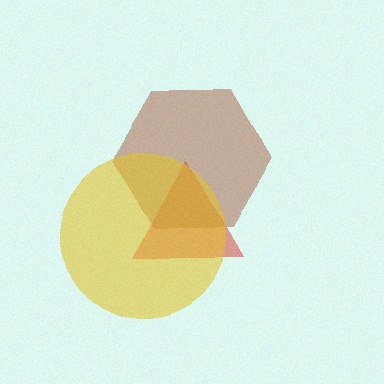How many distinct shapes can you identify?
There are 3 distinct shapes: a red triangle, a brown hexagon, a yellow circle.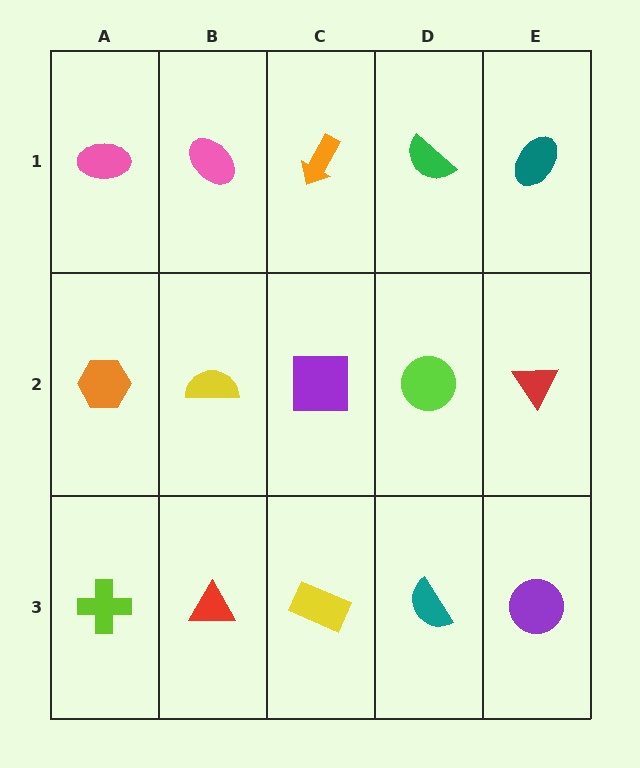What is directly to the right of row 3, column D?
A purple circle.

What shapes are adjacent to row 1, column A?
An orange hexagon (row 2, column A), a pink ellipse (row 1, column B).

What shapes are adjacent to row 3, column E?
A red triangle (row 2, column E), a teal semicircle (row 3, column D).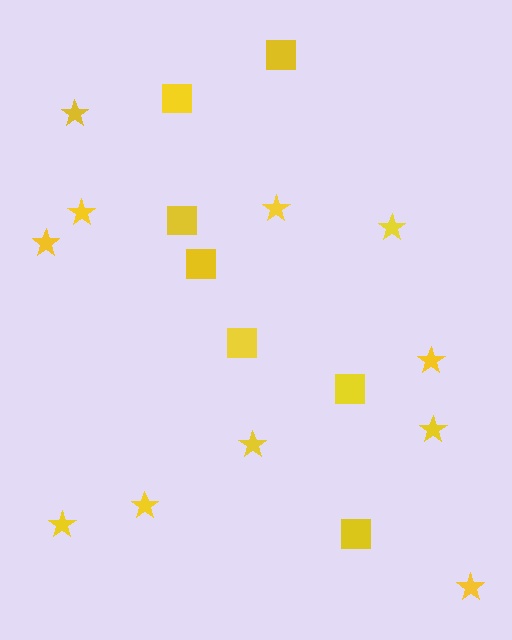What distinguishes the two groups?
There are 2 groups: one group of stars (11) and one group of squares (7).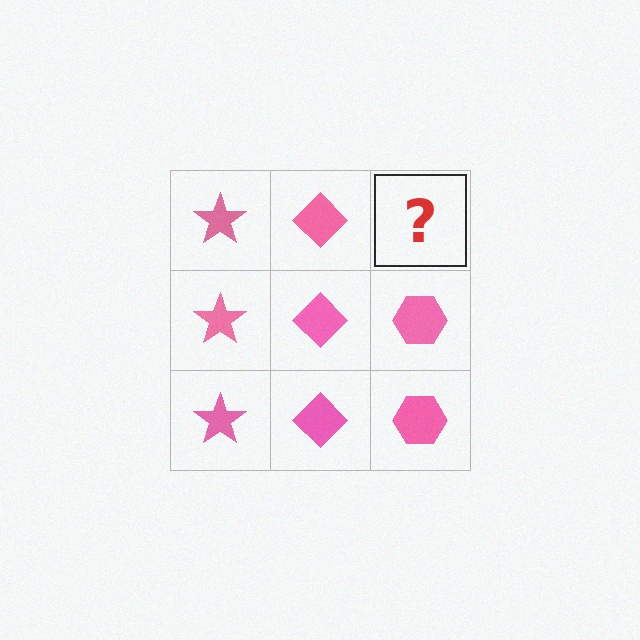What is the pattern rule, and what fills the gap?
The rule is that each column has a consistent shape. The gap should be filled with a pink hexagon.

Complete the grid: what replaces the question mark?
The question mark should be replaced with a pink hexagon.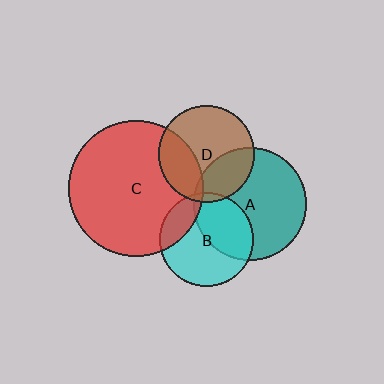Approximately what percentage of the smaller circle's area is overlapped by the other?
Approximately 30%.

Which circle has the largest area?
Circle C (red).